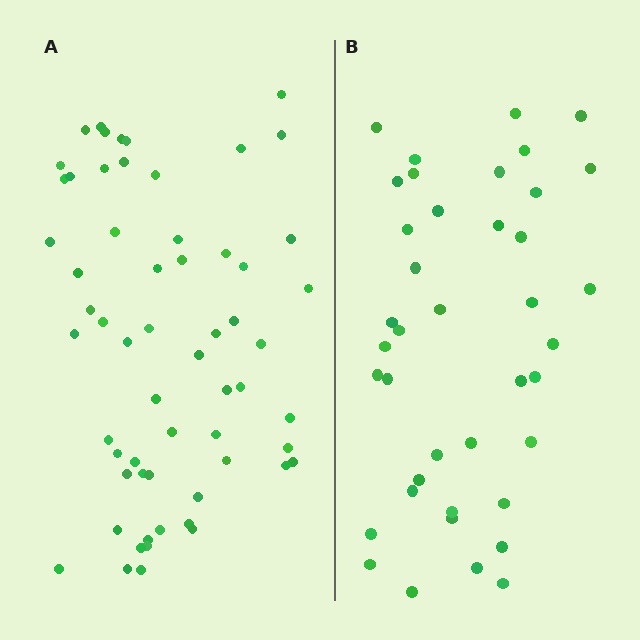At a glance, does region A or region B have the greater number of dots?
Region A (the left region) has more dots.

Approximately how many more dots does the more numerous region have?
Region A has approximately 20 more dots than region B.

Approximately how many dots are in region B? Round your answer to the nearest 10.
About 40 dots.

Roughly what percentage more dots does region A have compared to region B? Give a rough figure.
About 50% more.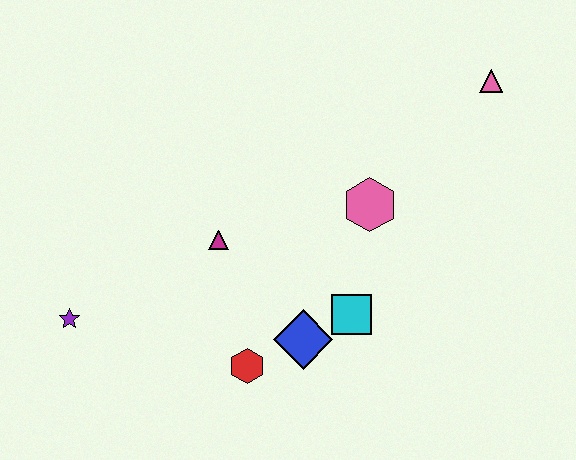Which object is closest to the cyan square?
The blue diamond is closest to the cyan square.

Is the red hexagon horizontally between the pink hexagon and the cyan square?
No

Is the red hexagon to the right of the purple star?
Yes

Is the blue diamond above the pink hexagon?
No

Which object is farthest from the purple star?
The pink triangle is farthest from the purple star.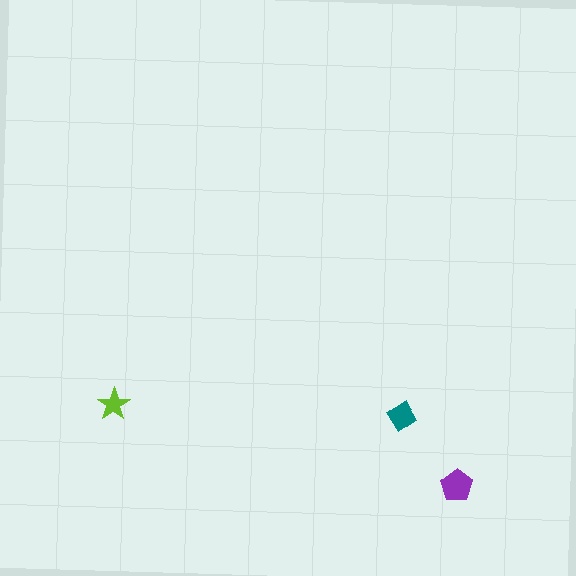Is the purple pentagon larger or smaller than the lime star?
Larger.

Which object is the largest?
The purple pentagon.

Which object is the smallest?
The lime star.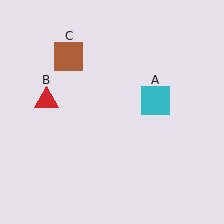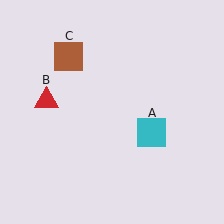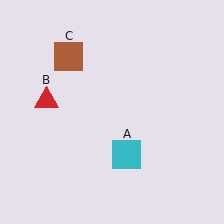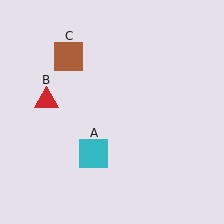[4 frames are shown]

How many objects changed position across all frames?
1 object changed position: cyan square (object A).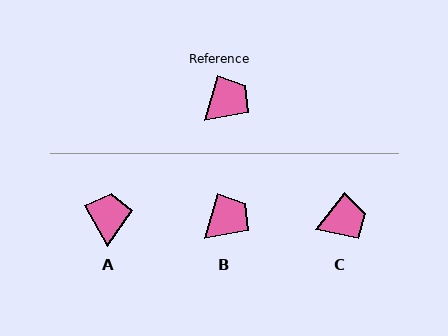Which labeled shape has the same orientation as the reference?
B.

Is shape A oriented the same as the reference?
No, it is off by about 45 degrees.